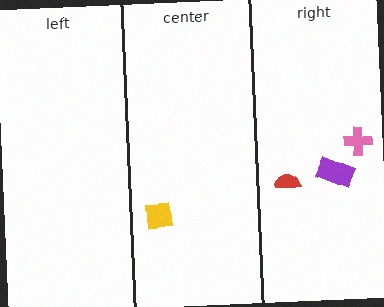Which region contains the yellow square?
The center region.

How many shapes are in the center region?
1.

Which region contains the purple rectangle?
The right region.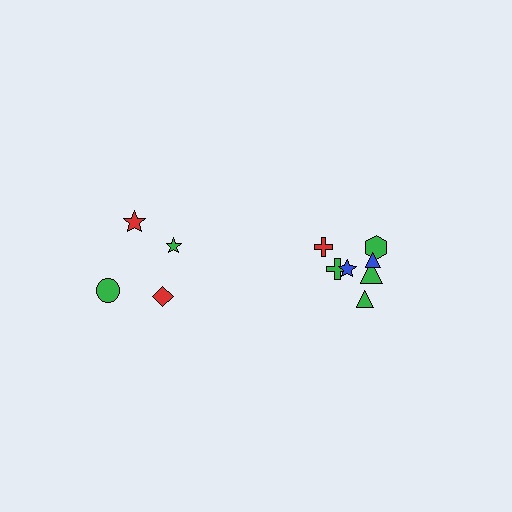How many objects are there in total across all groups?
There are 11 objects.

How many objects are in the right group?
There are 7 objects.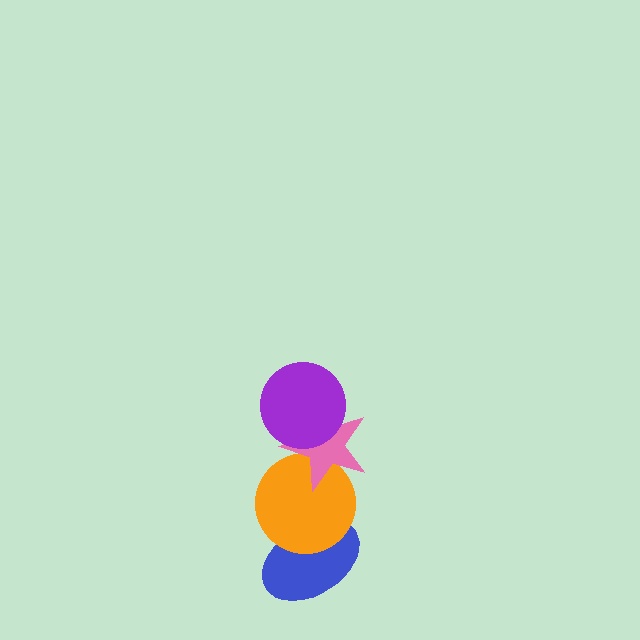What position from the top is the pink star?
The pink star is 2nd from the top.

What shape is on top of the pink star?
The purple circle is on top of the pink star.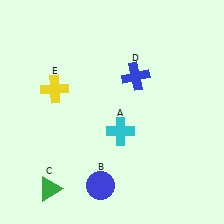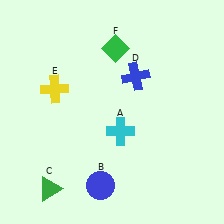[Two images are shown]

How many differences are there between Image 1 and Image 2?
There is 1 difference between the two images.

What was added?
A green diamond (F) was added in Image 2.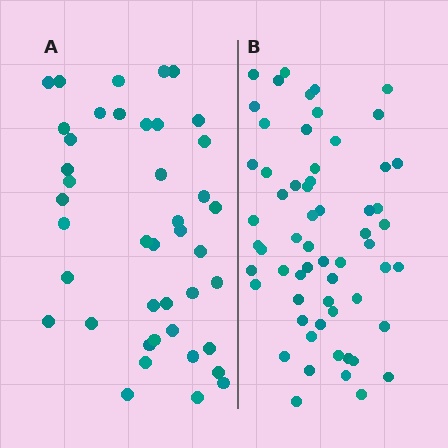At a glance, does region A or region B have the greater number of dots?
Region B (the right region) has more dots.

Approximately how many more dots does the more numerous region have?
Region B has approximately 20 more dots than region A.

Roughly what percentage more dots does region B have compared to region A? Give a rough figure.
About 45% more.